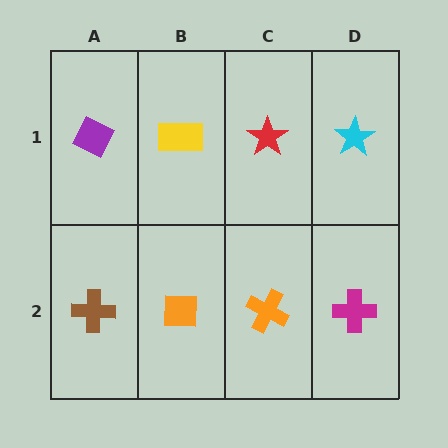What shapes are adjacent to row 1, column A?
A brown cross (row 2, column A), a yellow rectangle (row 1, column B).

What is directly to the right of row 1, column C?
A cyan star.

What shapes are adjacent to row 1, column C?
An orange cross (row 2, column C), a yellow rectangle (row 1, column B), a cyan star (row 1, column D).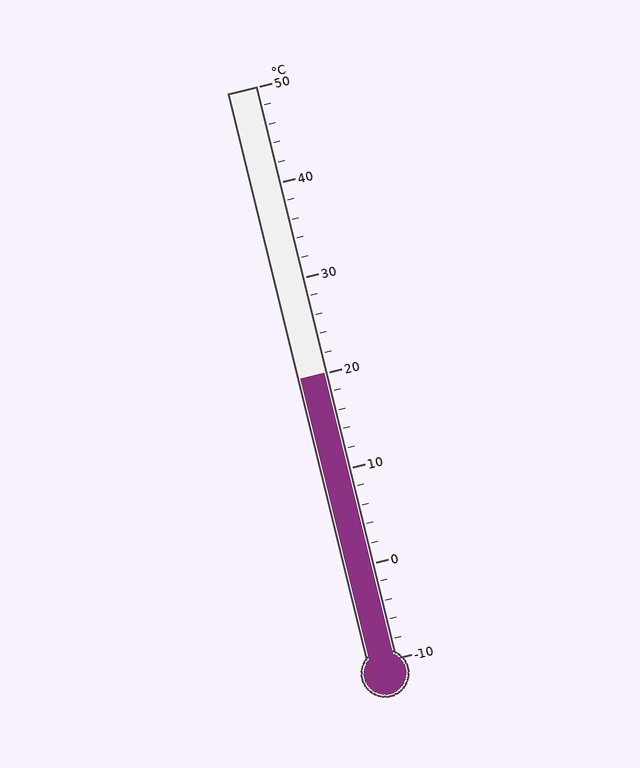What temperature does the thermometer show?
The thermometer shows approximately 20°C.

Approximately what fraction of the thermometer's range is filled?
The thermometer is filled to approximately 50% of its range.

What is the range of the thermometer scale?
The thermometer scale ranges from -10°C to 50°C.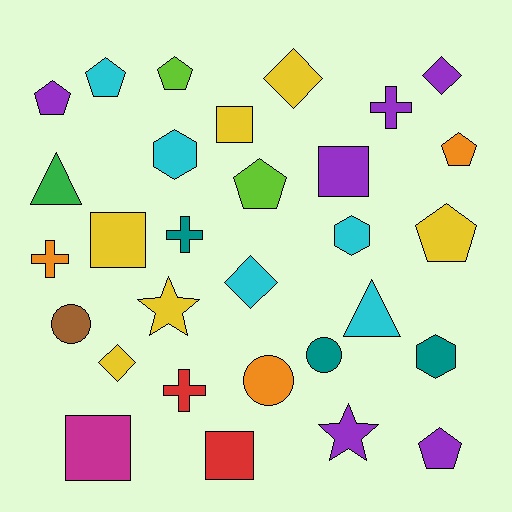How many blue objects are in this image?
There are no blue objects.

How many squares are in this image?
There are 5 squares.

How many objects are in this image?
There are 30 objects.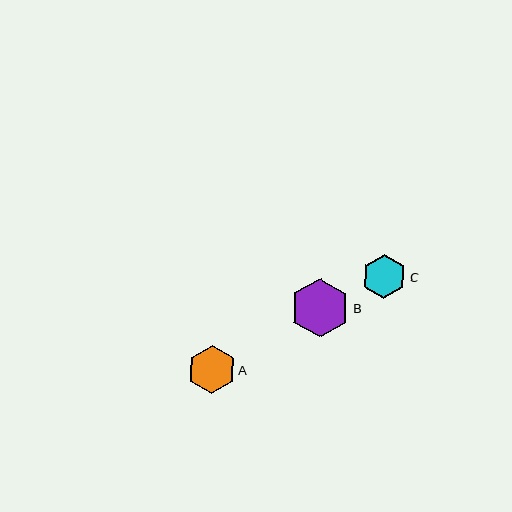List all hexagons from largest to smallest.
From largest to smallest: B, A, C.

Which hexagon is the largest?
Hexagon B is the largest with a size of approximately 59 pixels.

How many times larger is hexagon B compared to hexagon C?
Hexagon B is approximately 1.3 times the size of hexagon C.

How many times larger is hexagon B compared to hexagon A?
Hexagon B is approximately 1.2 times the size of hexagon A.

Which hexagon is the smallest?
Hexagon C is the smallest with a size of approximately 44 pixels.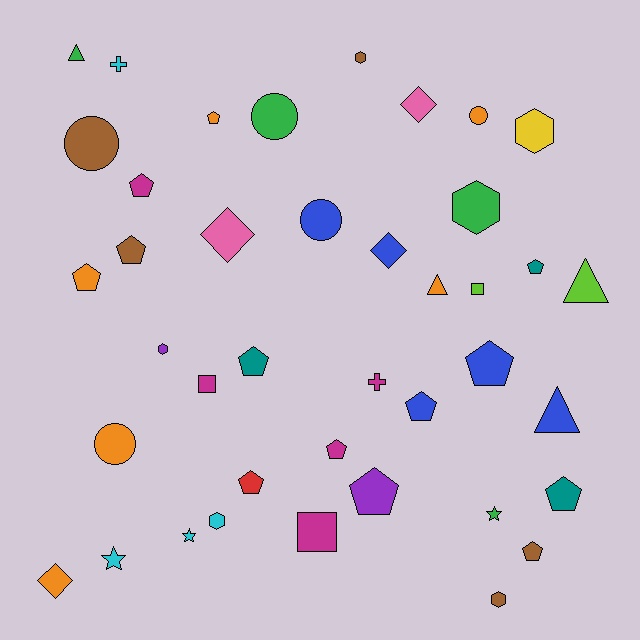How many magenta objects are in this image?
There are 5 magenta objects.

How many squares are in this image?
There are 3 squares.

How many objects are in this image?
There are 40 objects.